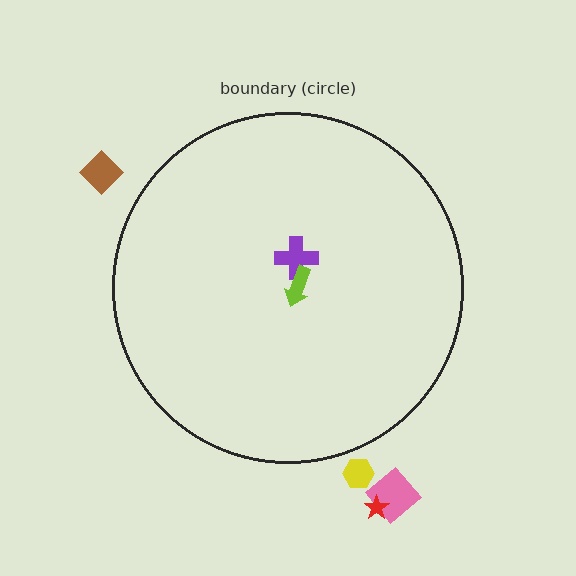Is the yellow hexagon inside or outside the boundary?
Outside.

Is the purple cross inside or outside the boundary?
Inside.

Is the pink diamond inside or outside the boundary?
Outside.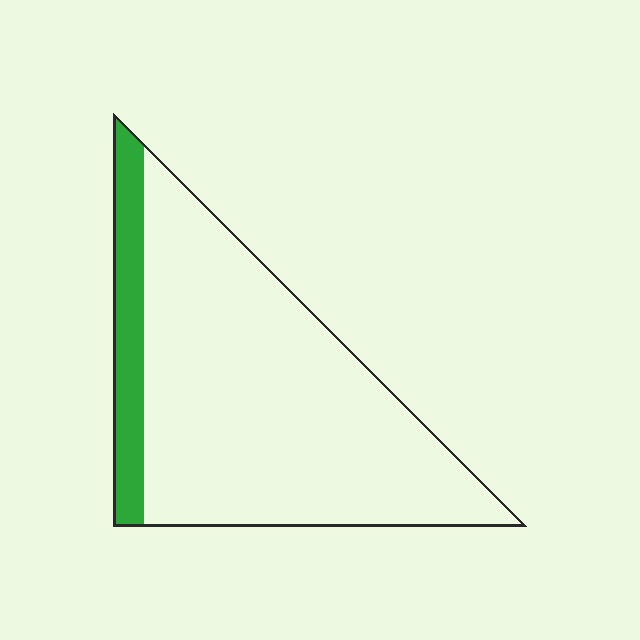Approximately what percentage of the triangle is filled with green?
Approximately 15%.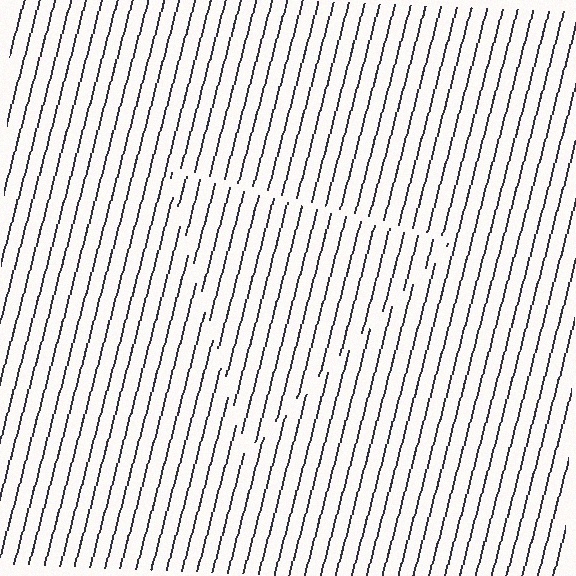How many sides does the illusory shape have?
3 sides — the line-ends trace a triangle.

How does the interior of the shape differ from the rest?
The interior of the shape contains the same grating, shifted by half a period — the contour is defined by the phase discontinuity where line-ends from the inner and outer gratings abut.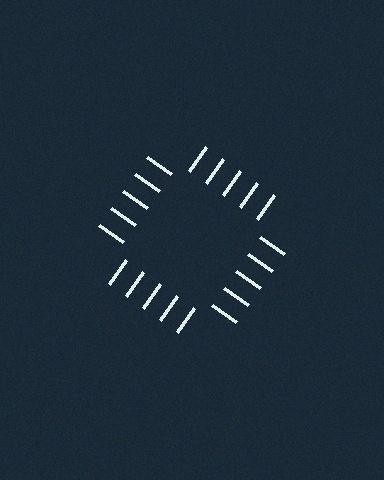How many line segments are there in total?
20 — 5 along each of the 4 edges.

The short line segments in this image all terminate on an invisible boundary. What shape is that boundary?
An illusory square — the line segments terminate on its edges but no continuous stroke is drawn.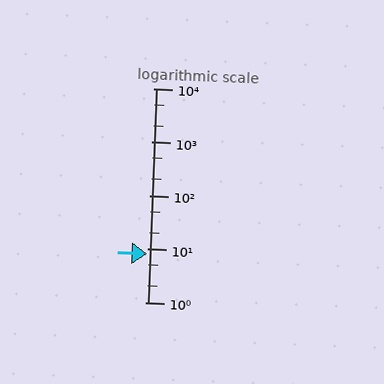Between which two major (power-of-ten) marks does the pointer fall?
The pointer is between 1 and 10.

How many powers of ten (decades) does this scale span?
The scale spans 4 decades, from 1 to 10000.